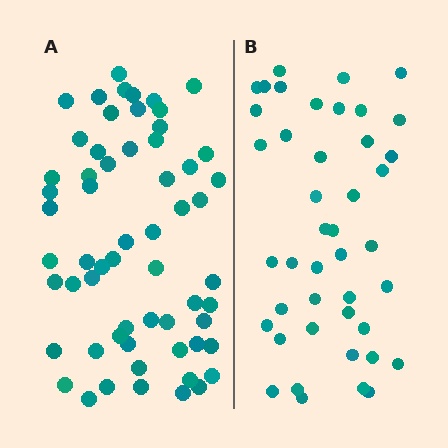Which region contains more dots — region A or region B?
Region A (the left region) has more dots.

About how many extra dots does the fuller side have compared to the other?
Region A has approximately 15 more dots than region B.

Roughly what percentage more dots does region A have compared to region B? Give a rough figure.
About 40% more.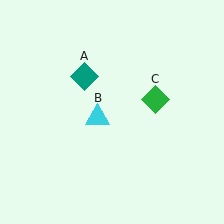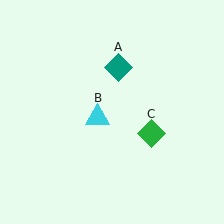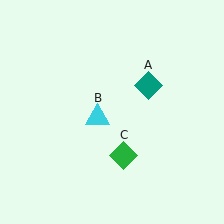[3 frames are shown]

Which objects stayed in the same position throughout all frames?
Cyan triangle (object B) remained stationary.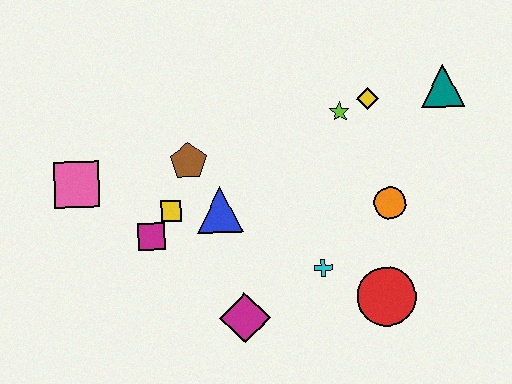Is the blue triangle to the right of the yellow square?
Yes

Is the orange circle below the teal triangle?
Yes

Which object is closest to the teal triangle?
The yellow diamond is closest to the teal triangle.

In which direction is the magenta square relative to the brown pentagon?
The magenta square is below the brown pentagon.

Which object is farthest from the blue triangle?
The teal triangle is farthest from the blue triangle.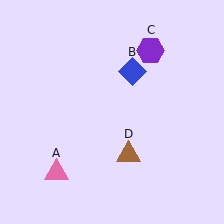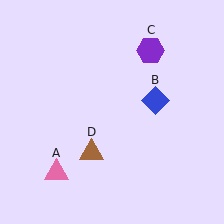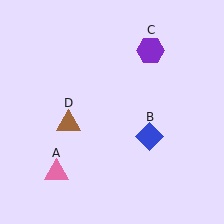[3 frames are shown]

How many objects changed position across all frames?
2 objects changed position: blue diamond (object B), brown triangle (object D).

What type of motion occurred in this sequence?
The blue diamond (object B), brown triangle (object D) rotated clockwise around the center of the scene.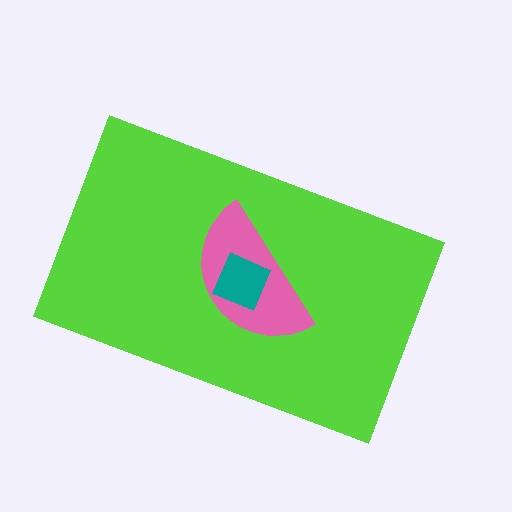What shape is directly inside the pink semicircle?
The teal diamond.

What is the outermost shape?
The lime rectangle.